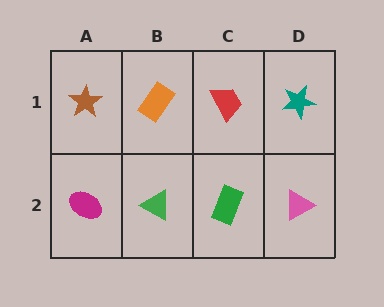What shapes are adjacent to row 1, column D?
A pink triangle (row 2, column D), a red trapezoid (row 1, column C).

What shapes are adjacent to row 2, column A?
A brown star (row 1, column A), a green triangle (row 2, column B).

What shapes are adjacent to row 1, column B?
A green triangle (row 2, column B), a brown star (row 1, column A), a red trapezoid (row 1, column C).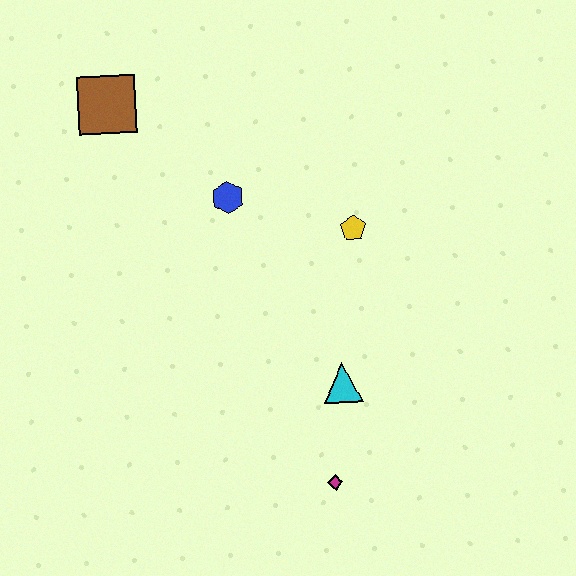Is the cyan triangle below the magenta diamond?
No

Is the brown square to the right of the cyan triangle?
No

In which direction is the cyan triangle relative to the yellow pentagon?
The cyan triangle is below the yellow pentagon.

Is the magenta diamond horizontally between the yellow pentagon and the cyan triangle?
No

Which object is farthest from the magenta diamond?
The brown square is farthest from the magenta diamond.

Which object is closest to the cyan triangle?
The magenta diamond is closest to the cyan triangle.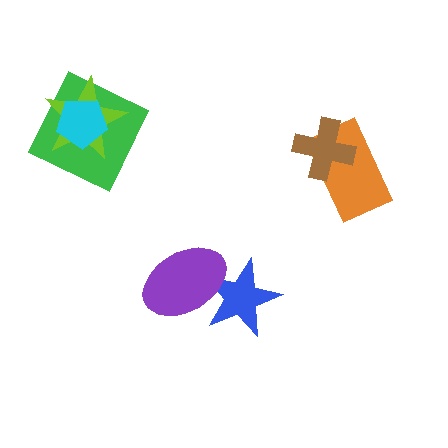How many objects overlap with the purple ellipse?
1 object overlaps with the purple ellipse.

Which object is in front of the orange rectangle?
The brown cross is in front of the orange rectangle.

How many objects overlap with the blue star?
1 object overlaps with the blue star.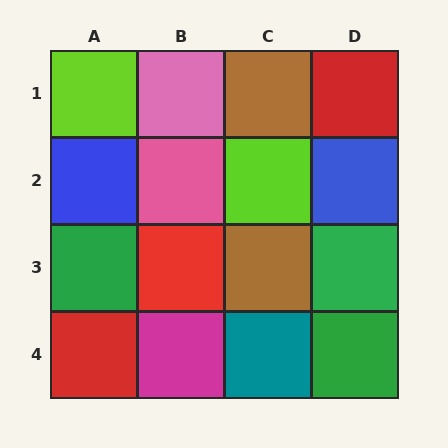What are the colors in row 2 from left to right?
Blue, pink, lime, blue.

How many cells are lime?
2 cells are lime.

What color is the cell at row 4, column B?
Magenta.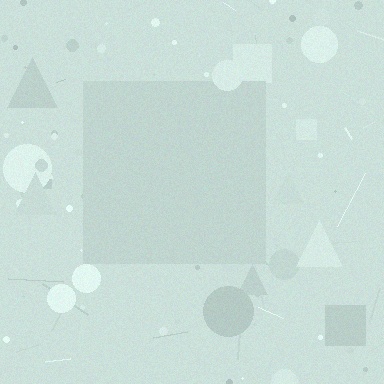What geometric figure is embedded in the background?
A square is embedded in the background.